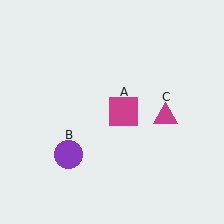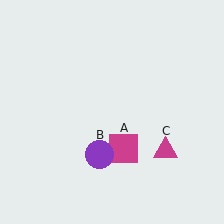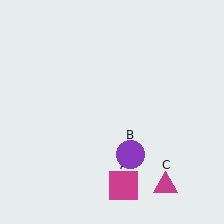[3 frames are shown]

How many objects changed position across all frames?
3 objects changed position: magenta square (object A), purple circle (object B), magenta triangle (object C).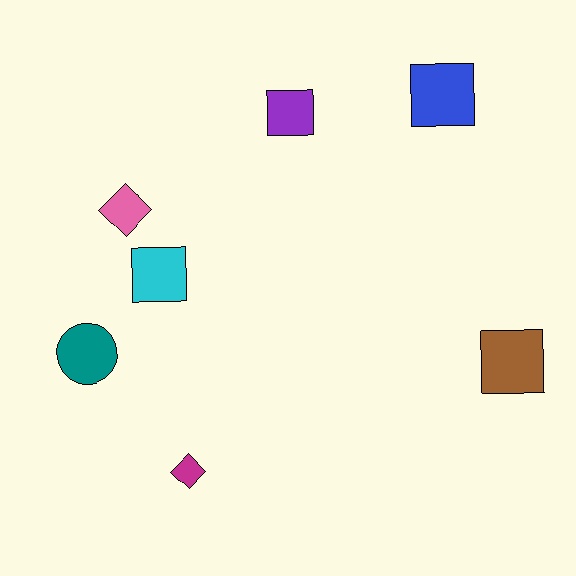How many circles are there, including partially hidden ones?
There is 1 circle.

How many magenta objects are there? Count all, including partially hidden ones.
There is 1 magenta object.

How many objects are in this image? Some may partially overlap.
There are 7 objects.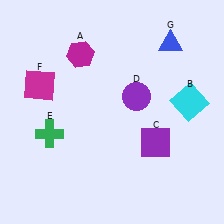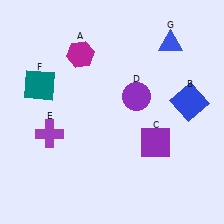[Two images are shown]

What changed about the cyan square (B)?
In Image 1, B is cyan. In Image 2, it changed to blue.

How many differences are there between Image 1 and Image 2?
There are 3 differences between the two images.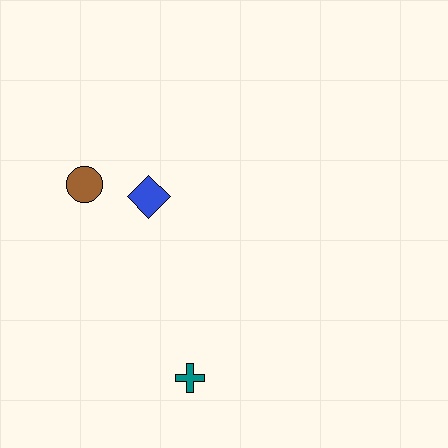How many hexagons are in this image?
There are no hexagons.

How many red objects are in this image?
There are no red objects.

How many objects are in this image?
There are 3 objects.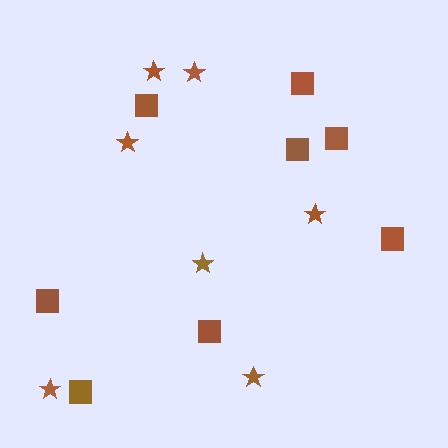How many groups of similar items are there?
There are 2 groups: one group of stars (7) and one group of squares (8).